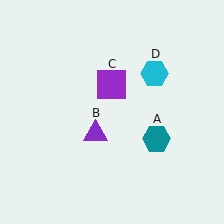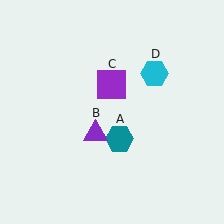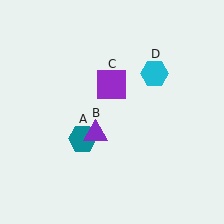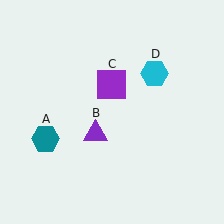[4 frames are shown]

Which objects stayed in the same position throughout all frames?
Purple triangle (object B) and purple square (object C) and cyan hexagon (object D) remained stationary.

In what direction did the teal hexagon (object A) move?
The teal hexagon (object A) moved left.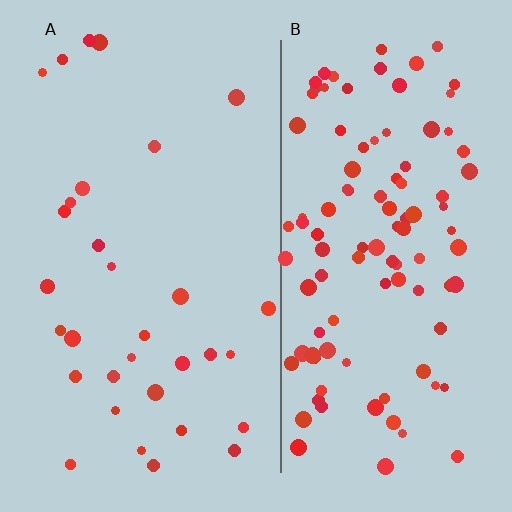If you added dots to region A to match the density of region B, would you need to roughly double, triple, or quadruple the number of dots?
Approximately triple.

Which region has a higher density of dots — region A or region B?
B (the right).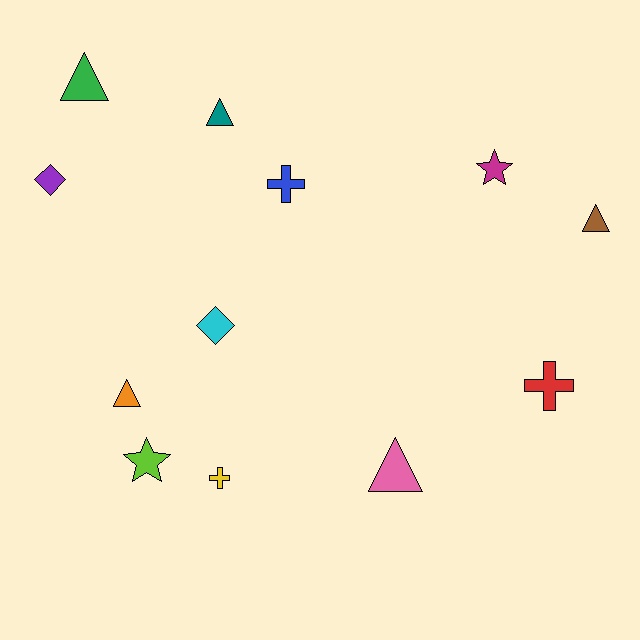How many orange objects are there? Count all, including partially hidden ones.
There is 1 orange object.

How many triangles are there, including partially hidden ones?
There are 5 triangles.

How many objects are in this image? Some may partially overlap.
There are 12 objects.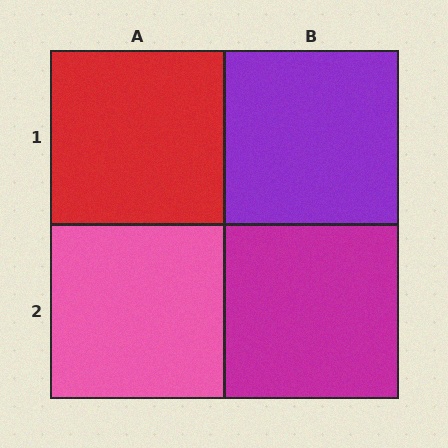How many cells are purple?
1 cell is purple.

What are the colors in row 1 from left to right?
Red, purple.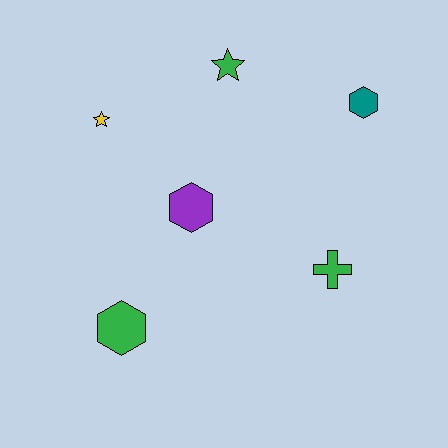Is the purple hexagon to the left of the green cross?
Yes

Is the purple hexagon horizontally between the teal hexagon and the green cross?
No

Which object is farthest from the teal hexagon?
The green hexagon is farthest from the teal hexagon.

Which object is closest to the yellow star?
The purple hexagon is closest to the yellow star.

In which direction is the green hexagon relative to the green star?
The green hexagon is below the green star.